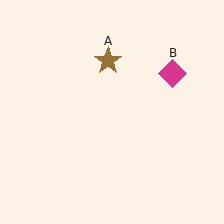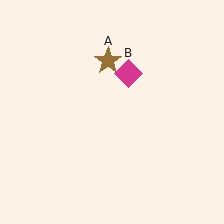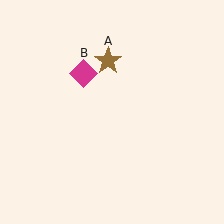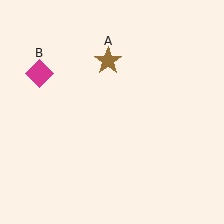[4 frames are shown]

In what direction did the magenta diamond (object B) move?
The magenta diamond (object B) moved left.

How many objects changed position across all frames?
1 object changed position: magenta diamond (object B).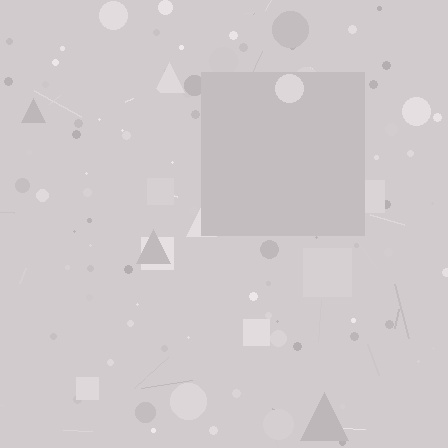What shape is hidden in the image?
A square is hidden in the image.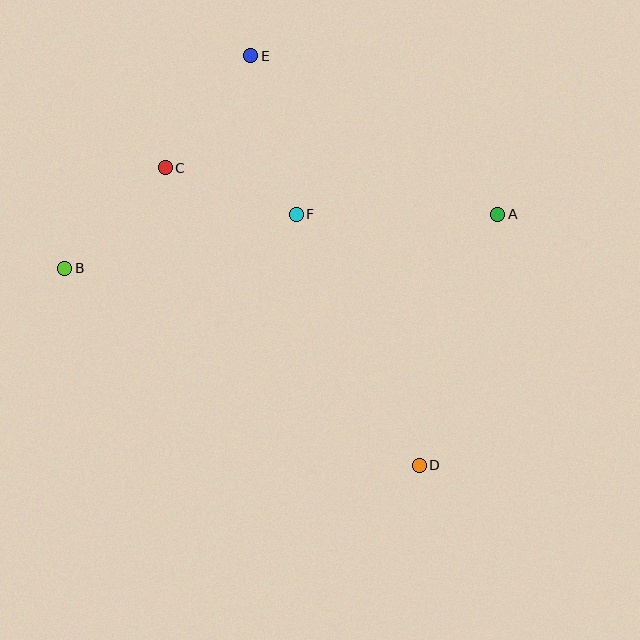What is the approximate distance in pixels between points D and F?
The distance between D and F is approximately 280 pixels.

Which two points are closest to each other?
Points C and F are closest to each other.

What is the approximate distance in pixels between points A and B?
The distance between A and B is approximately 437 pixels.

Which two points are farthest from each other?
Points D and E are farthest from each other.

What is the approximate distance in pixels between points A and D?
The distance between A and D is approximately 263 pixels.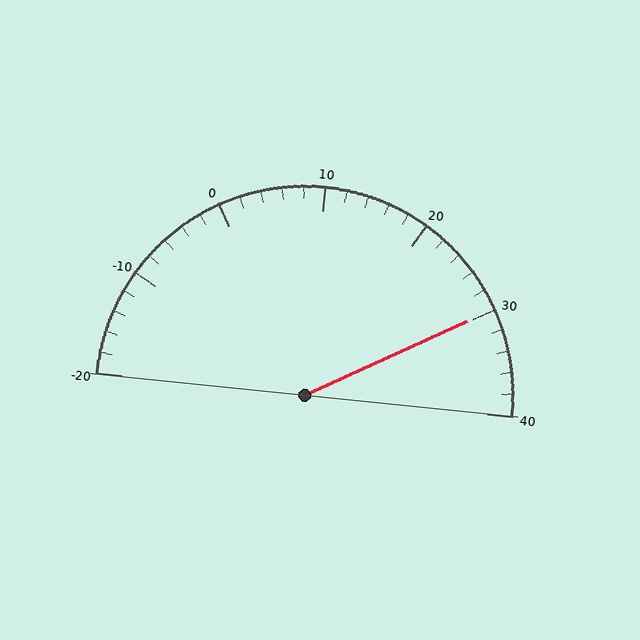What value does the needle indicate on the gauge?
The needle indicates approximately 30.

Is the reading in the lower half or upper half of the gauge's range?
The reading is in the upper half of the range (-20 to 40).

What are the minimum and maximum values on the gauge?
The gauge ranges from -20 to 40.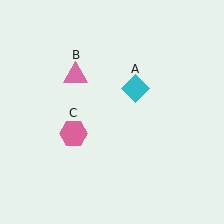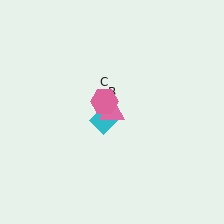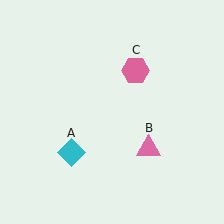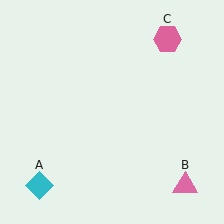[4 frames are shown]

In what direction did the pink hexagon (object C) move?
The pink hexagon (object C) moved up and to the right.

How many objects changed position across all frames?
3 objects changed position: cyan diamond (object A), pink triangle (object B), pink hexagon (object C).